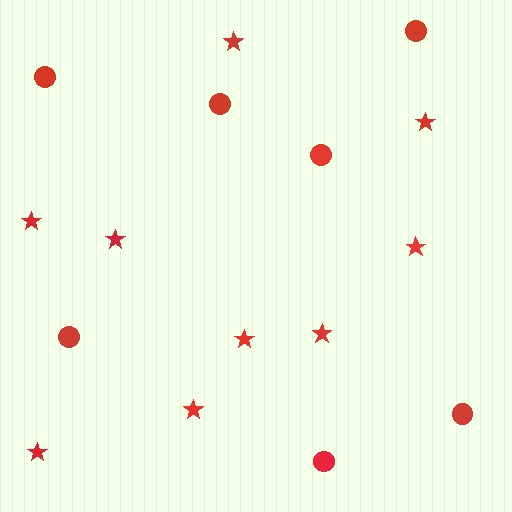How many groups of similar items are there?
There are 2 groups: one group of stars (9) and one group of circles (7).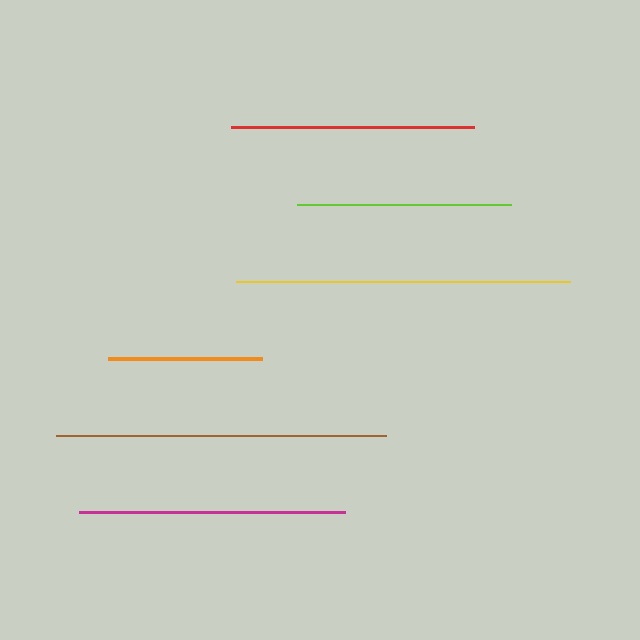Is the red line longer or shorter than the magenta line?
The magenta line is longer than the red line.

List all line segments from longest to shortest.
From longest to shortest: yellow, brown, magenta, red, lime, orange.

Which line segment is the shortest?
The orange line is the shortest at approximately 154 pixels.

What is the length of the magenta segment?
The magenta segment is approximately 266 pixels long.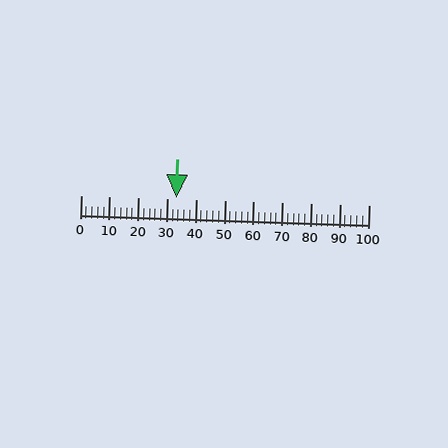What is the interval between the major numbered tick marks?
The major tick marks are spaced 10 units apart.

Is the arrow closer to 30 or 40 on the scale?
The arrow is closer to 30.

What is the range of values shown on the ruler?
The ruler shows values from 0 to 100.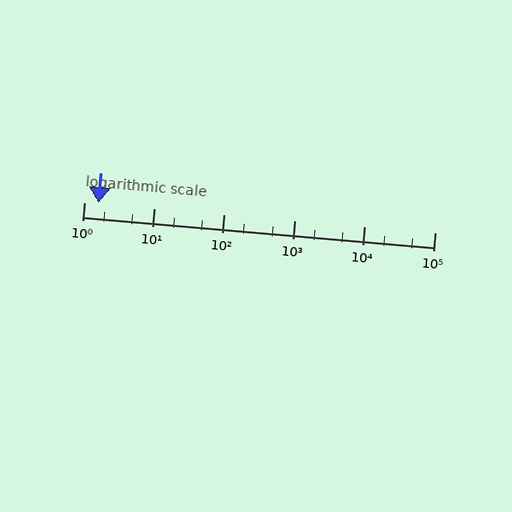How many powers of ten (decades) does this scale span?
The scale spans 5 decades, from 1 to 100000.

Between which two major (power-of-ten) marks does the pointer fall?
The pointer is between 1 and 10.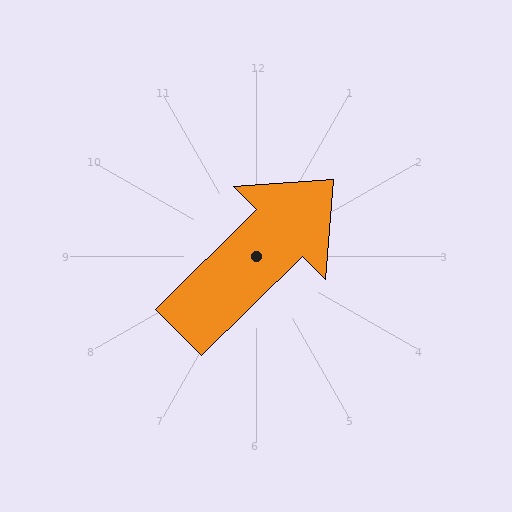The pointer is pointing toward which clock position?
Roughly 2 o'clock.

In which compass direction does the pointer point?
Northeast.